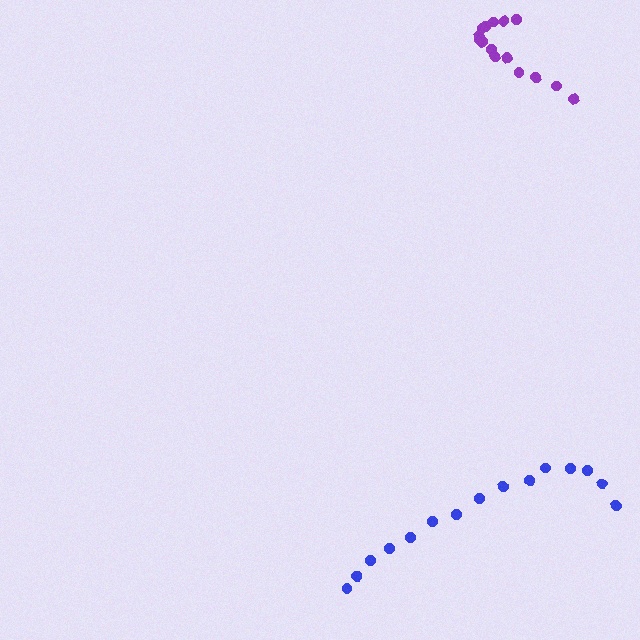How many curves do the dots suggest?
There are 2 distinct paths.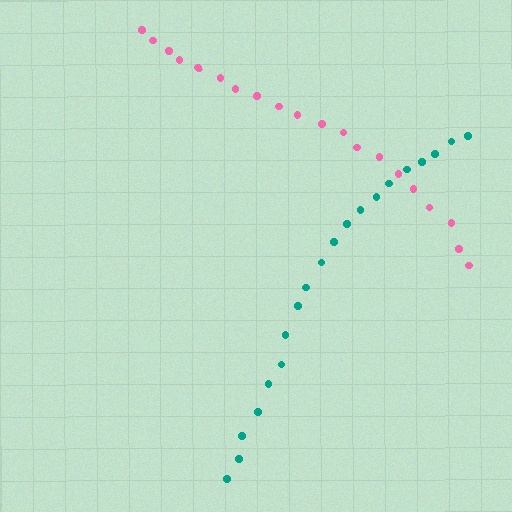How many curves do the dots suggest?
There are 2 distinct paths.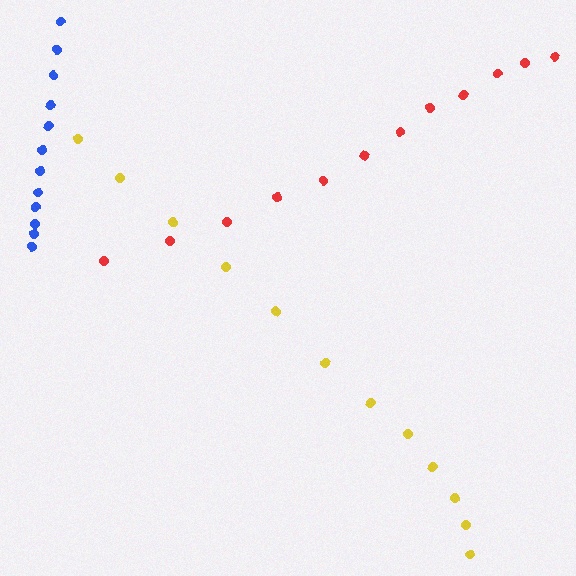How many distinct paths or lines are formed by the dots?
There are 3 distinct paths.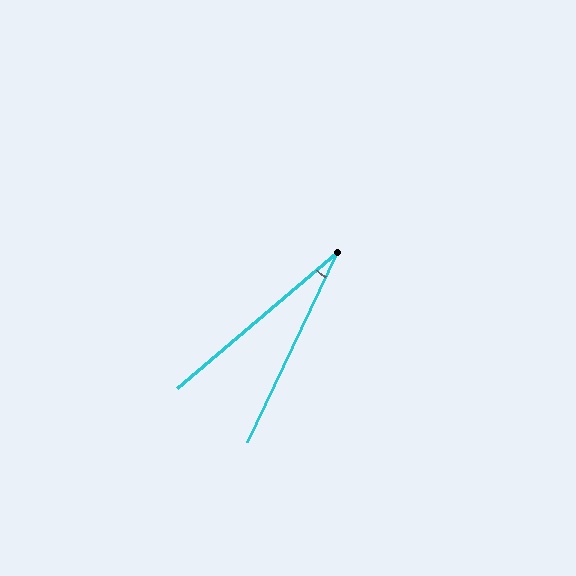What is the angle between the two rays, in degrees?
Approximately 24 degrees.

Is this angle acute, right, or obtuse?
It is acute.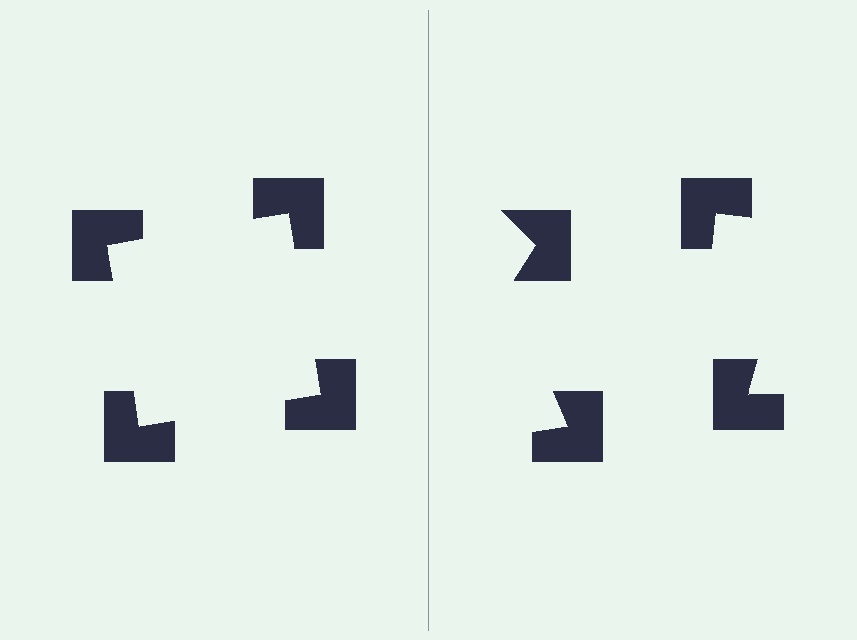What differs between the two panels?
The notched squares are positioned identically on both sides; only the wedge orientations differ. On the left they align to a square; on the right they are misaligned.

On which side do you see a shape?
An illusory square appears on the left side. On the right side the wedge cuts are rotated, so no coherent shape forms.